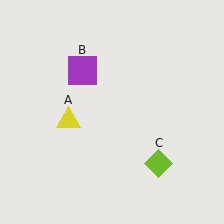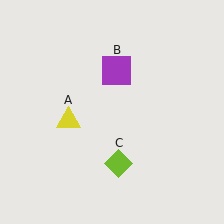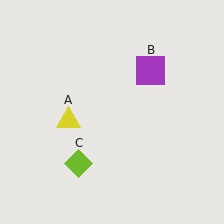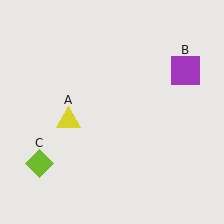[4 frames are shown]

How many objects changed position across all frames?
2 objects changed position: purple square (object B), lime diamond (object C).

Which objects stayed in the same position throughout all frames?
Yellow triangle (object A) remained stationary.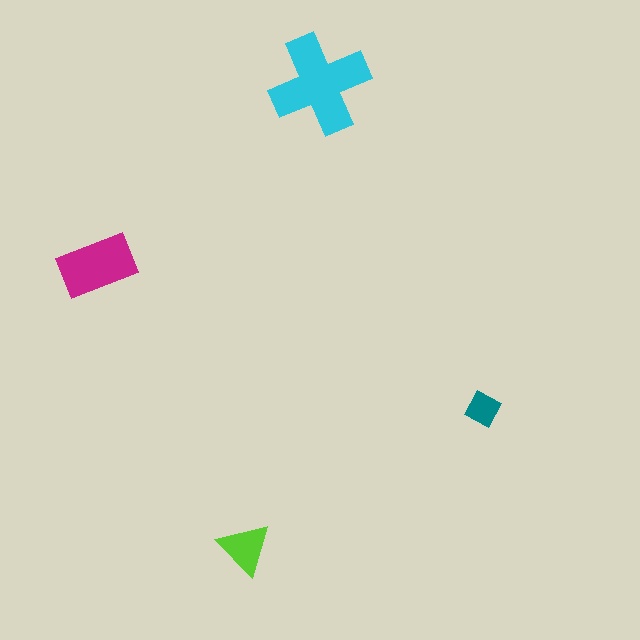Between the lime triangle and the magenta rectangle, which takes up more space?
The magenta rectangle.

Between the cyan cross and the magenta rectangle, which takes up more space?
The cyan cross.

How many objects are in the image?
There are 4 objects in the image.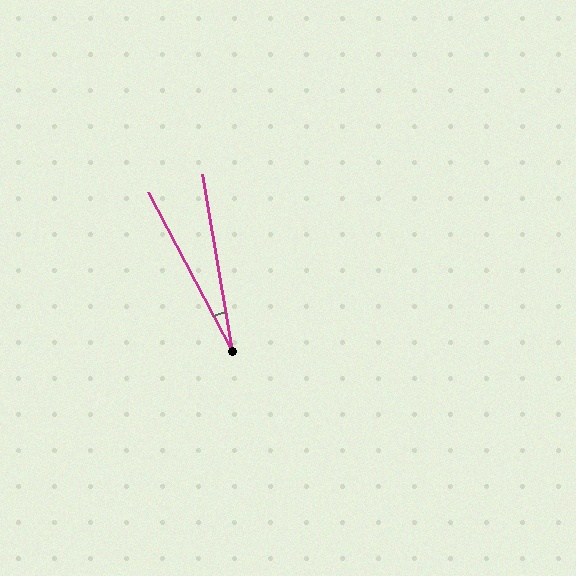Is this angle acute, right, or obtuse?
It is acute.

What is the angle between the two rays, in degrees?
Approximately 18 degrees.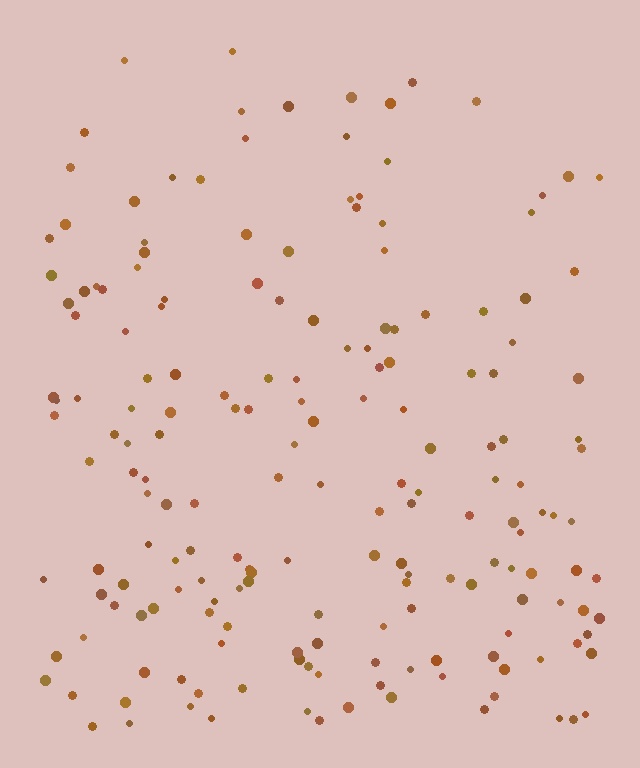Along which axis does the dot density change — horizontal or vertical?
Vertical.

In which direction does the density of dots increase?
From top to bottom, with the bottom side densest.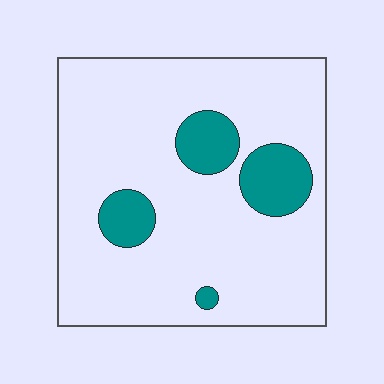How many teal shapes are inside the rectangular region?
4.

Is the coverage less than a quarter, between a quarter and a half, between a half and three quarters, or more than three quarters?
Less than a quarter.